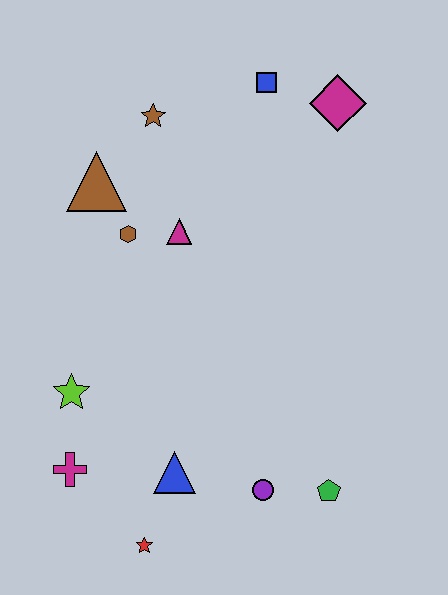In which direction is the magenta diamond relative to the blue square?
The magenta diamond is to the right of the blue square.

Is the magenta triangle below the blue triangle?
No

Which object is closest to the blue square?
The magenta diamond is closest to the blue square.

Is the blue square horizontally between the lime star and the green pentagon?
Yes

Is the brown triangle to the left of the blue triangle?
Yes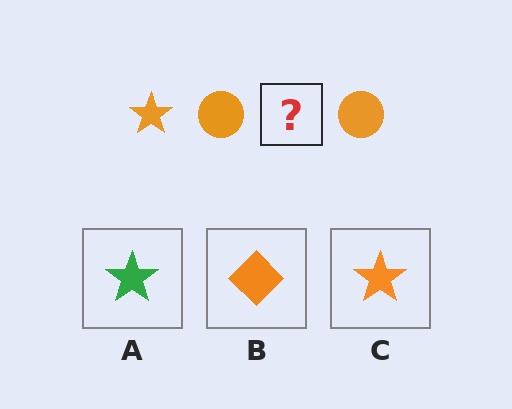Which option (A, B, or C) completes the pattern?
C.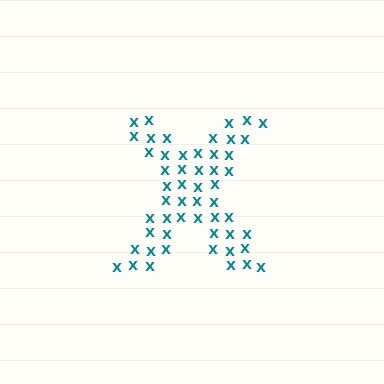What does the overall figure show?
The overall figure shows the letter X.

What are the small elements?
The small elements are letter X's.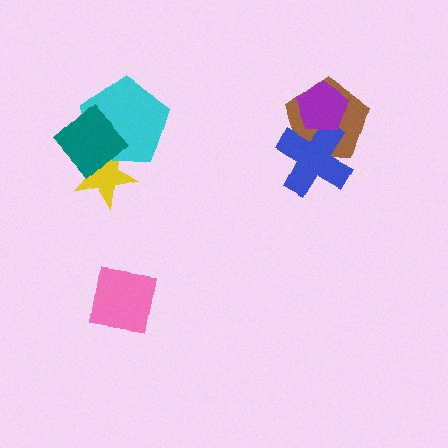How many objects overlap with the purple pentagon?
2 objects overlap with the purple pentagon.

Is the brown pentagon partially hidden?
Yes, it is partially covered by another shape.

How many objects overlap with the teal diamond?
2 objects overlap with the teal diamond.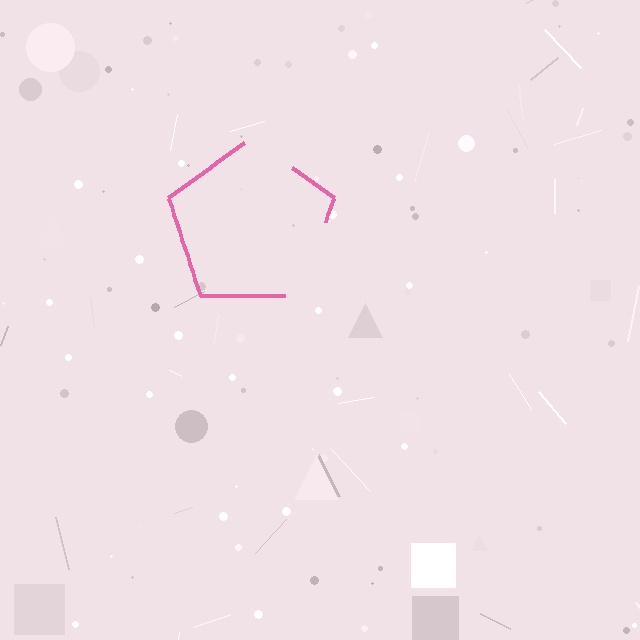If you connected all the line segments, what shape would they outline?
They would outline a pentagon.